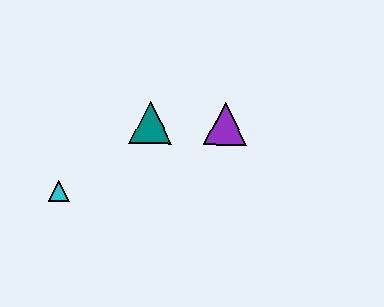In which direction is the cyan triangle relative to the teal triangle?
The cyan triangle is to the left of the teal triangle.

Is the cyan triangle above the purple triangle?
No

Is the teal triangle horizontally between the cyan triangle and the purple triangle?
Yes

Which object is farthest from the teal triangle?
The cyan triangle is farthest from the teal triangle.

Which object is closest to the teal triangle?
The purple triangle is closest to the teal triangle.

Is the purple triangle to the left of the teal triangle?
No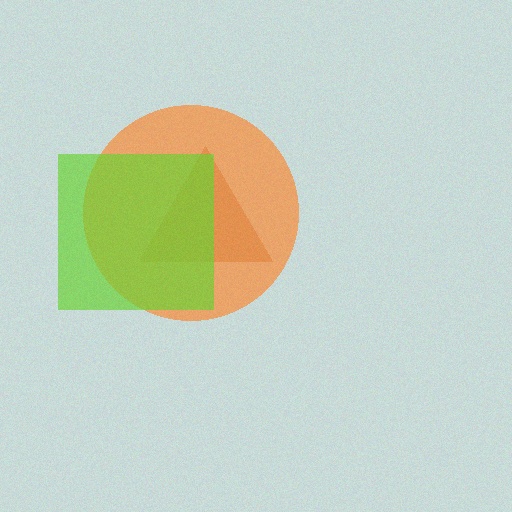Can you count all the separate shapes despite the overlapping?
Yes, there are 3 separate shapes.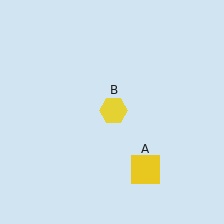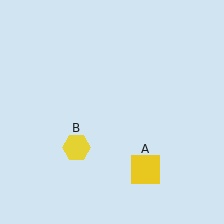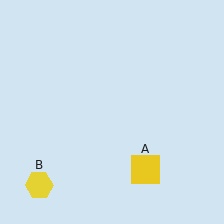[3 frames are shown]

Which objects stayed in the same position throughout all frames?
Yellow square (object A) remained stationary.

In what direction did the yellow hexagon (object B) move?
The yellow hexagon (object B) moved down and to the left.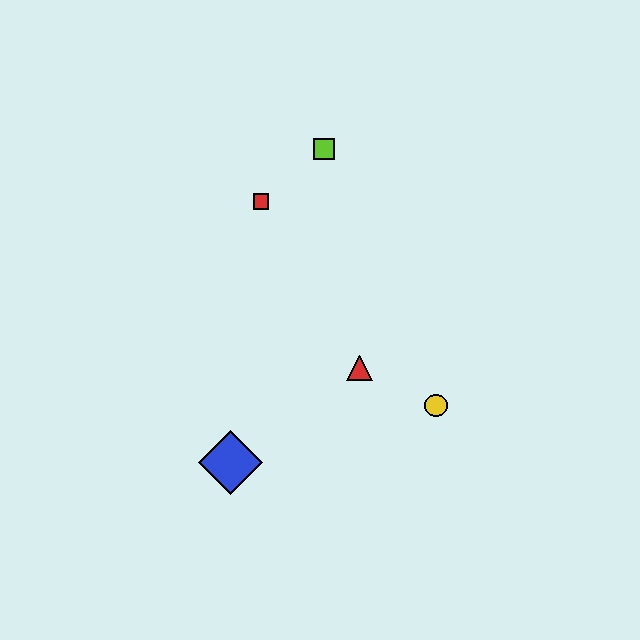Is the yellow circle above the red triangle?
No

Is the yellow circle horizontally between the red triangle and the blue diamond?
No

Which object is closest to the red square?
The lime square is closest to the red square.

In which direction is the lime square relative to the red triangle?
The lime square is above the red triangle.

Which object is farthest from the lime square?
The blue diamond is farthest from the lime square.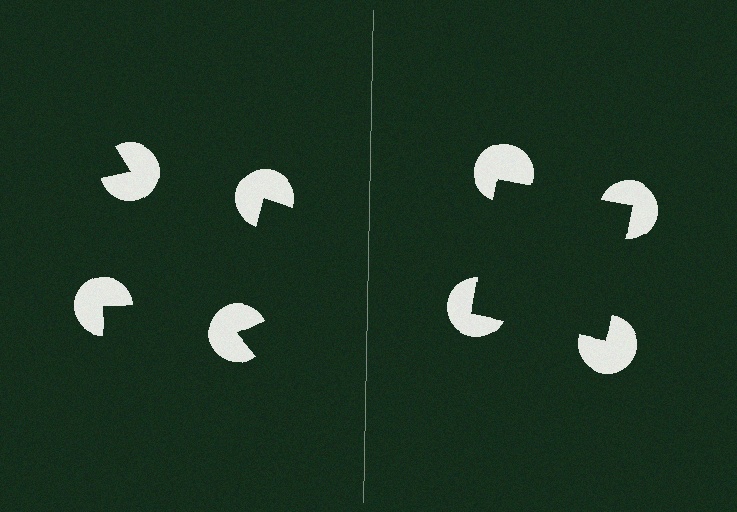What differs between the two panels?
The pac-man discs are positioned identically on both sides; only the wedge orientations differ. On the right they align to a square; on the left they are misaligned.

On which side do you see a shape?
An illusory square appears on the right side. On the left side the wedge cuts are rotated, so no coherent shape forms.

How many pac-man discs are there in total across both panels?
8 — 4 on each side.